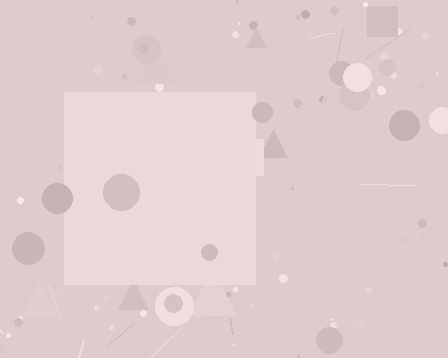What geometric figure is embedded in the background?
A square is embedded in the background.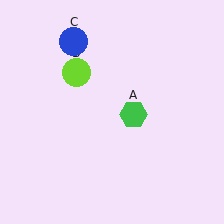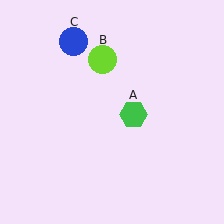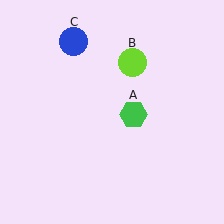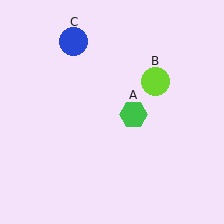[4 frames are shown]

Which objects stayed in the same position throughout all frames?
Green hexagon (object A) and blue circle (object C) remained stationary.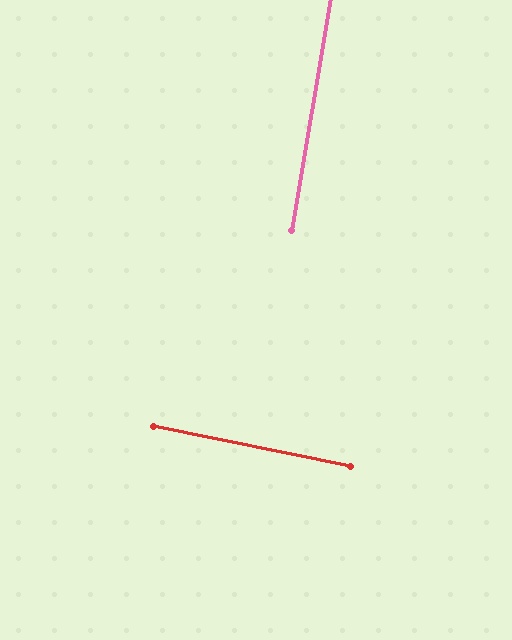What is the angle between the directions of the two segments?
Approximately 88 degrees.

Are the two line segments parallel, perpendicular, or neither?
Perpendicular — they meet at approximately 88°.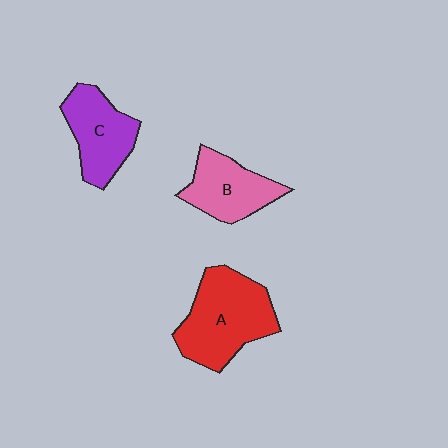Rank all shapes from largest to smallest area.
From largest to smallest: A (red), C (purple), B (pink).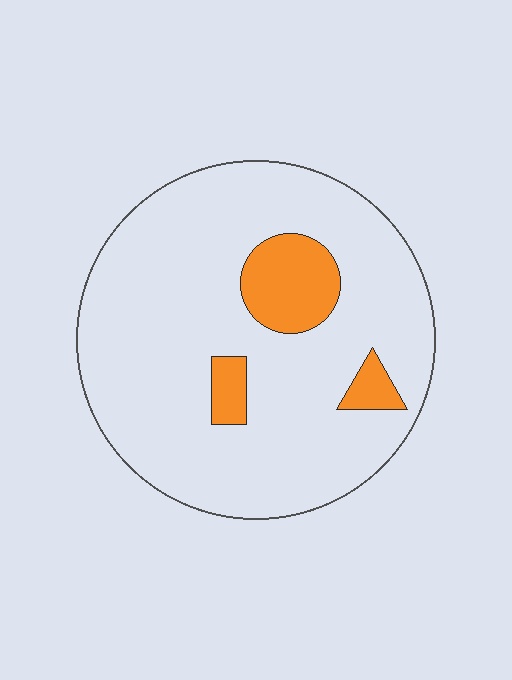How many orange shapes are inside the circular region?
3.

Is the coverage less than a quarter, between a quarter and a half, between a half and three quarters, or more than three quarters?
Less than a quarter.